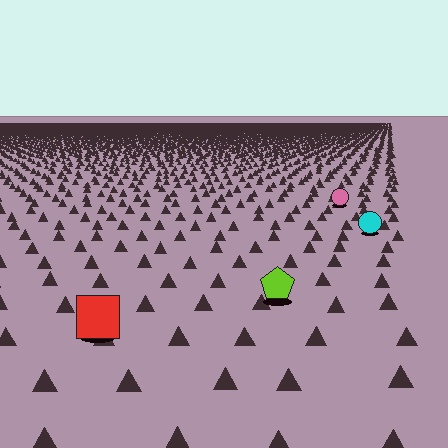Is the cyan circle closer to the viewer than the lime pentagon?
No. The lime pentagon is closer — you can tell from the texture gradient: the ground texture is coarser near it.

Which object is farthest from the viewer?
The pink circle is farthest from the viewer. It appears smaller and the ground texture around it is denser.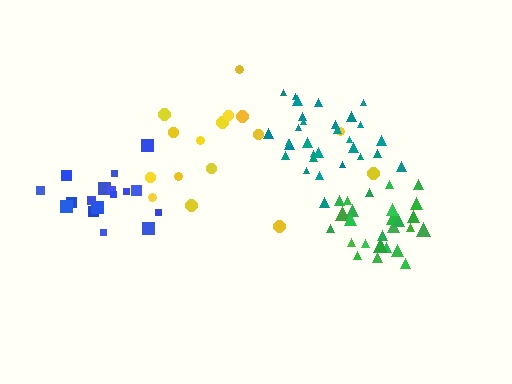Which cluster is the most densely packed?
Green.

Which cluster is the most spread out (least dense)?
Yellow.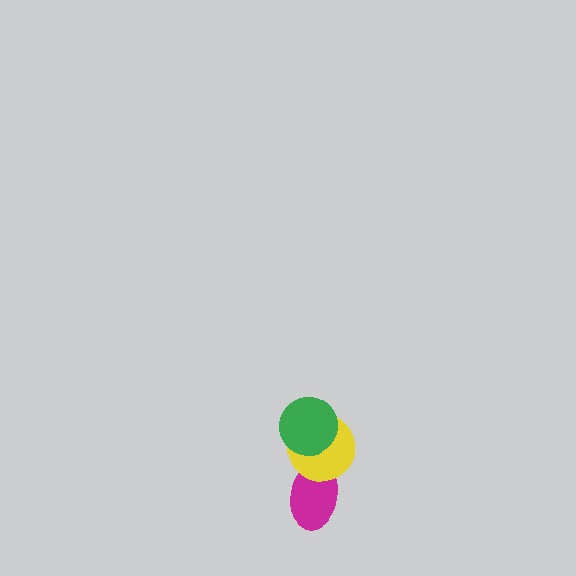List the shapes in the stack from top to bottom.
From top to bottom: the green circle, the yellow circle, the magenta ellipse.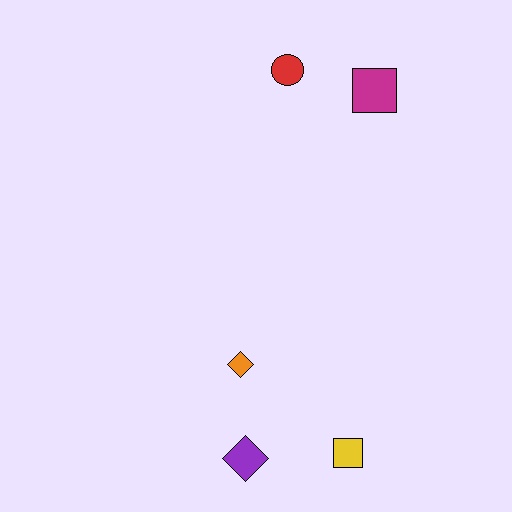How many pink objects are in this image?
There are no pink objects.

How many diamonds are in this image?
There are 2 diamonds.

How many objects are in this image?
There are 5 objects.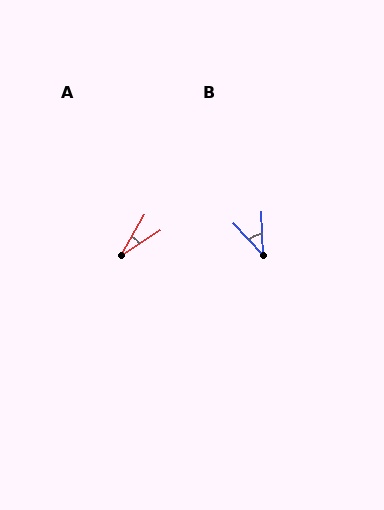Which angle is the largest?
B, at approximately 41 degrees.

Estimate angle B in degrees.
Approximately 41 degrees.